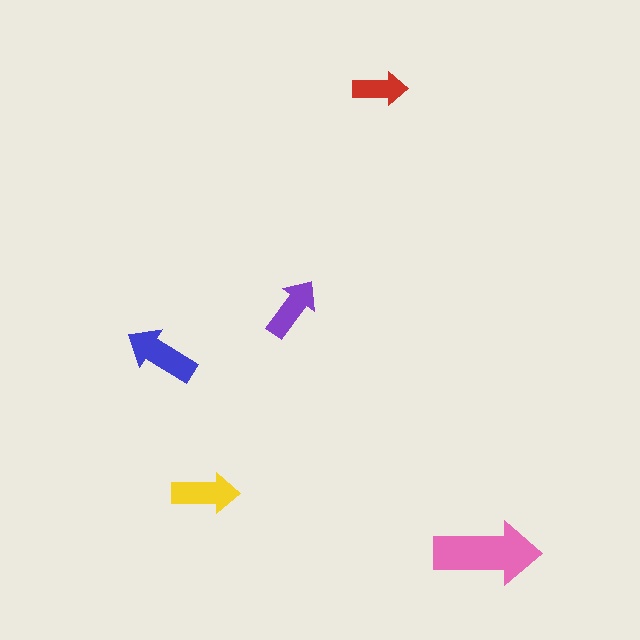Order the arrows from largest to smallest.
the pink one, the blue one, the yellow one, the purple one, the red one.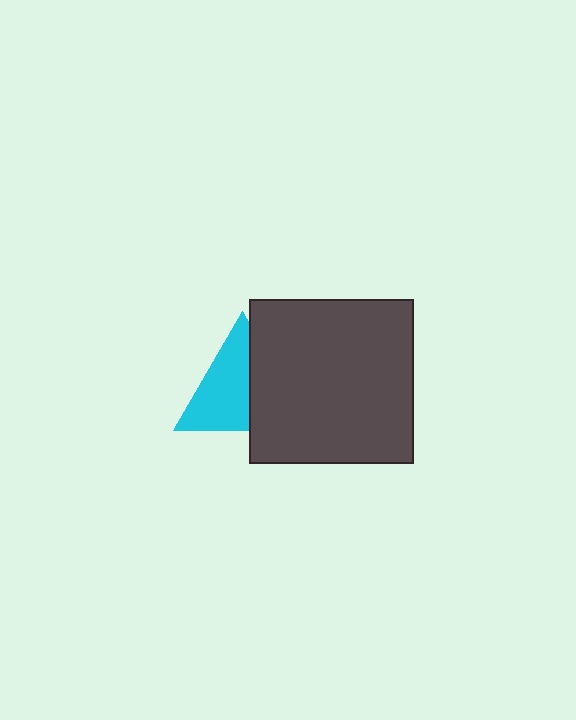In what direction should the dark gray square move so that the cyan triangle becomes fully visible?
The dark gray square should move right. That is the shortest direction to clear the overlap and leave the cyan triangle fully visible.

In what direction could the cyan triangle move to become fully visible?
The cyan triangle could move left. That would shift it out from behind the dark gray square entirely.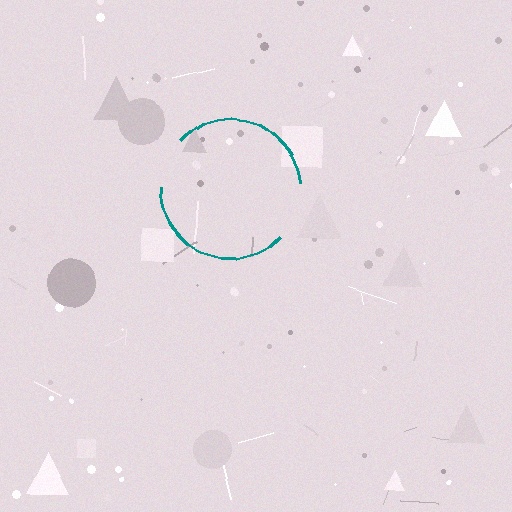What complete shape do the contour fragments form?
The contour fragments form a circle.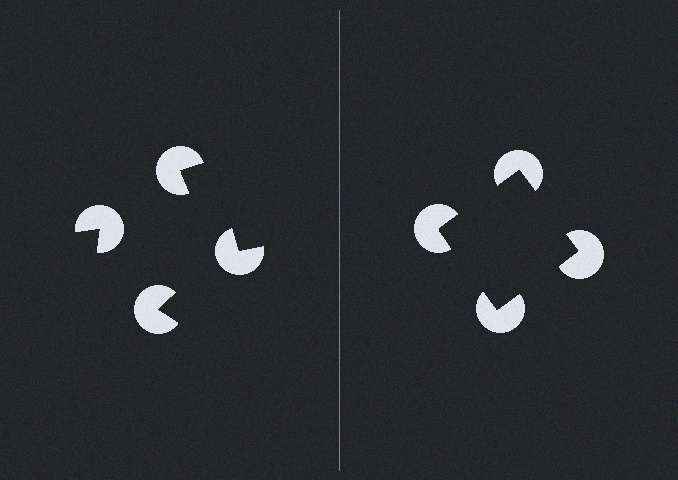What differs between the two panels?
The pac-man discs are positioned identically on both sides; only the wedge orientations differ. On the right they align to a square; on the left they are misaligned.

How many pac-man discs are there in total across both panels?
8 — 4 on each side.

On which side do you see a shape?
An illusory square appears on the right side. On the left side the wedge cuts are rotated, so no coherent shape forms.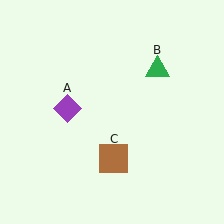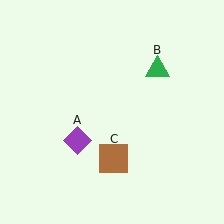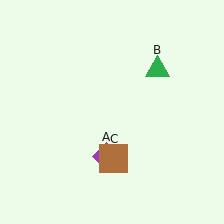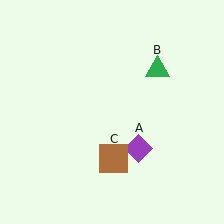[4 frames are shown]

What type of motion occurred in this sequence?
The purple diamond (object A) rotated counterclockwise around the center of the scene.